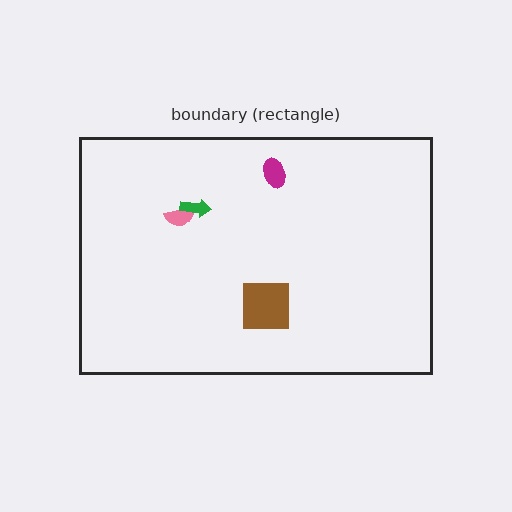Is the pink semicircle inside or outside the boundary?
Inside.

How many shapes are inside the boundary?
4 inside, 0 outside.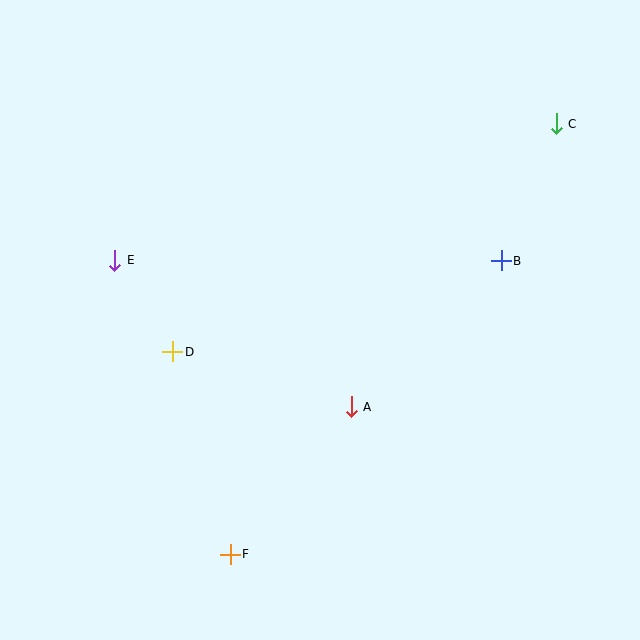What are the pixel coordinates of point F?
Point F is at (230, 554).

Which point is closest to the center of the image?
Point A at (351, 407) is closest to the center.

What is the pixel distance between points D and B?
The distance between D and B is 341 pixels.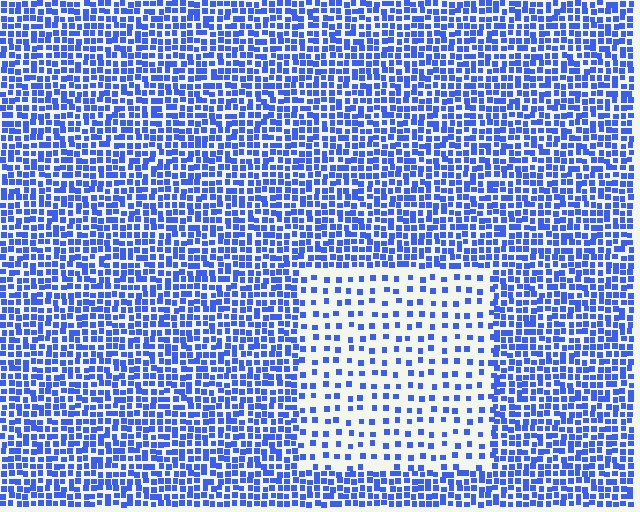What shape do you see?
I see a rectangle.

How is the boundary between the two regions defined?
The boundary is defined by a change in element density (approximately 2.5x ratio). All elements are the same color, size, and shape.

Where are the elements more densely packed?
The elements are more densely packed outside the rectangle boundary.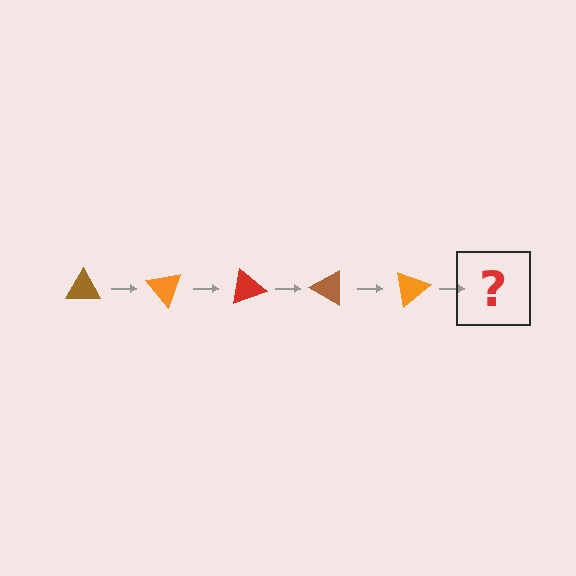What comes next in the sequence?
The next element should be a red triangle, rotated 250 degrees from the start.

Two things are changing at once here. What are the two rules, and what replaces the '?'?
The two rules are that it rotates 50 degrees each step and the color cycles through brown, orange, and red. The '?' should be a red triangle, rotated 250 degrees from the start.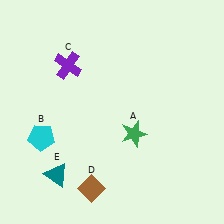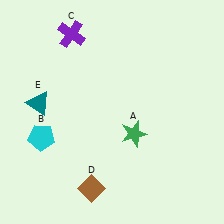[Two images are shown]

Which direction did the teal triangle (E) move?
The teal triangle (E) moved up.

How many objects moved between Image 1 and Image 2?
2 objects moved between the two images.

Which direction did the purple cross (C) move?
The purple cross (C) moved up.